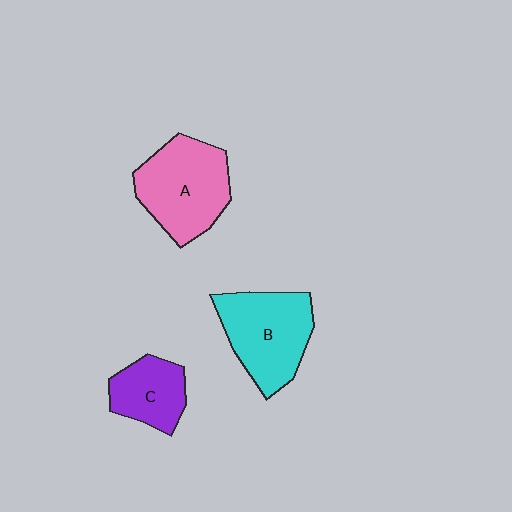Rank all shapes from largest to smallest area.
From largest to smallest: A (pink), B (cyan), C (purple).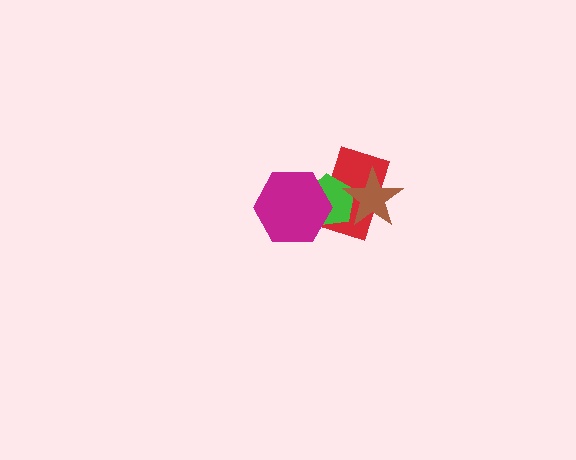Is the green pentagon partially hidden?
Yes, it is partially covered by another shape.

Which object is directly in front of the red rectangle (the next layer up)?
The green pentagon is directly in front of the red rectangle.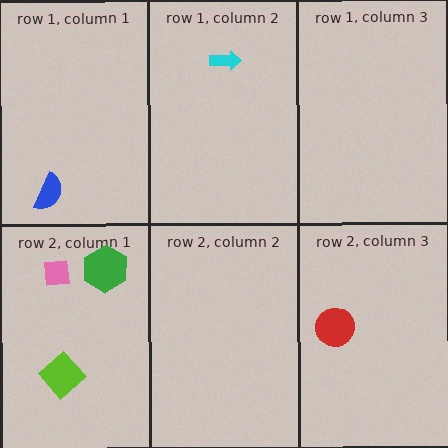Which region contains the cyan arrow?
The row 1, column 2 region.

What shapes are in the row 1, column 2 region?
The cyan arrow.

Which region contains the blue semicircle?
The row 1, column 1 region.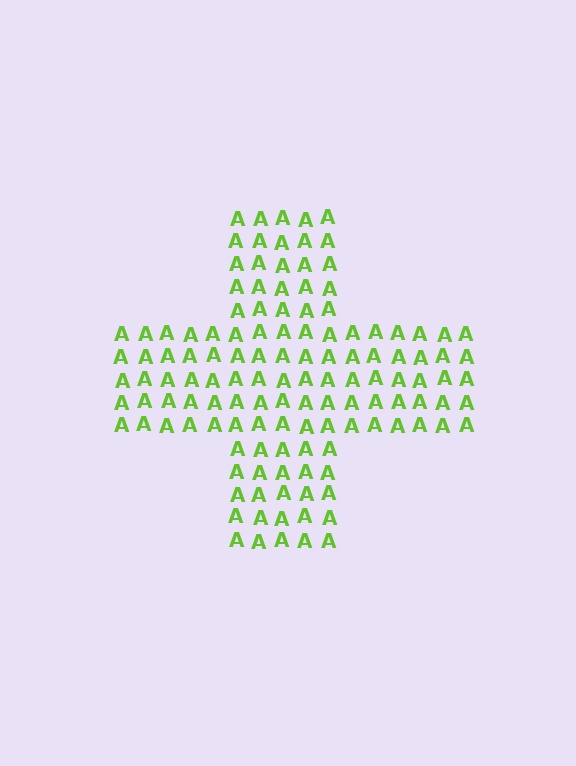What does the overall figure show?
The overall figure shows a cross.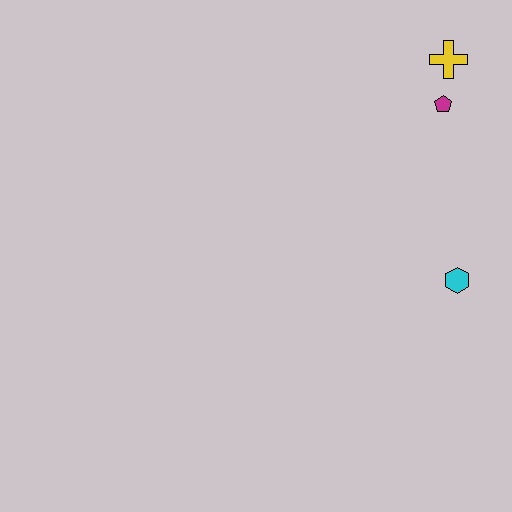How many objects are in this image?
There are 3 objects.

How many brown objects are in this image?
There are no brown objects.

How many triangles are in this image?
There are no triangles.